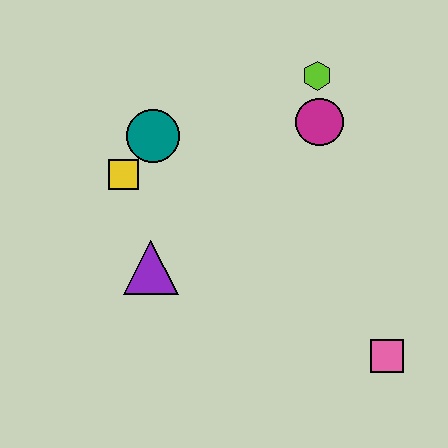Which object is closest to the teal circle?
The yellow square is closest to the teal circle.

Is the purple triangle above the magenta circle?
No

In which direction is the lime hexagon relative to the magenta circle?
The lime hexagon is above the magenta circle.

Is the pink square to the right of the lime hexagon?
Yes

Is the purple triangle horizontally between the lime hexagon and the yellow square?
Yes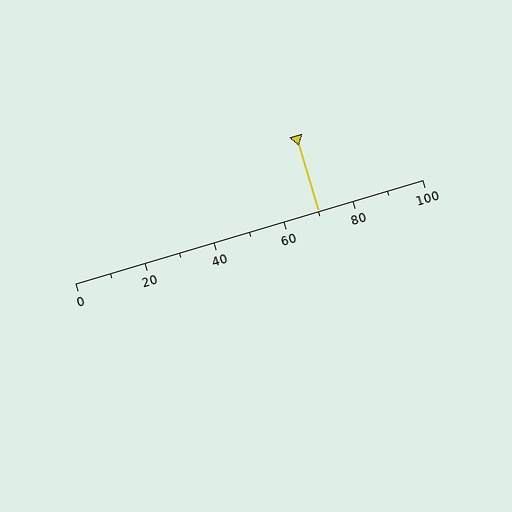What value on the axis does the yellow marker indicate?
The marker indicates approximately 70.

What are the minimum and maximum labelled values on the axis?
The axis runs from 0 to 100.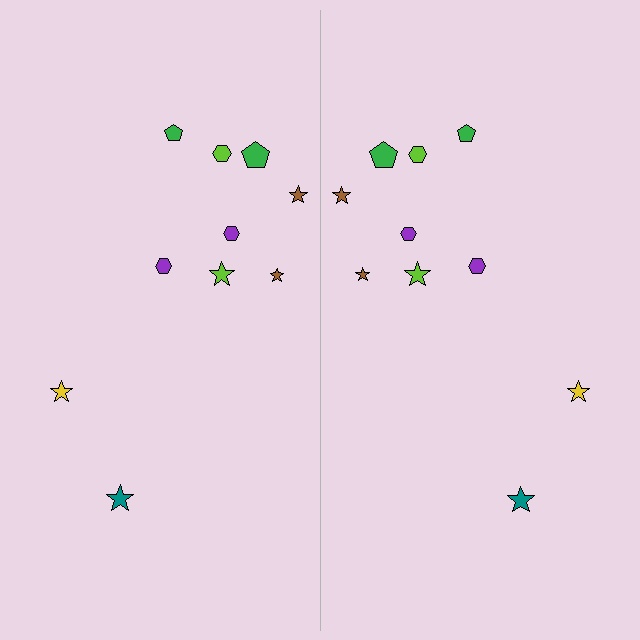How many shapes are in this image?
There are 20 shapes in this image.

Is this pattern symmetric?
Yes, this pattern has bilateral (reflection) symmetry.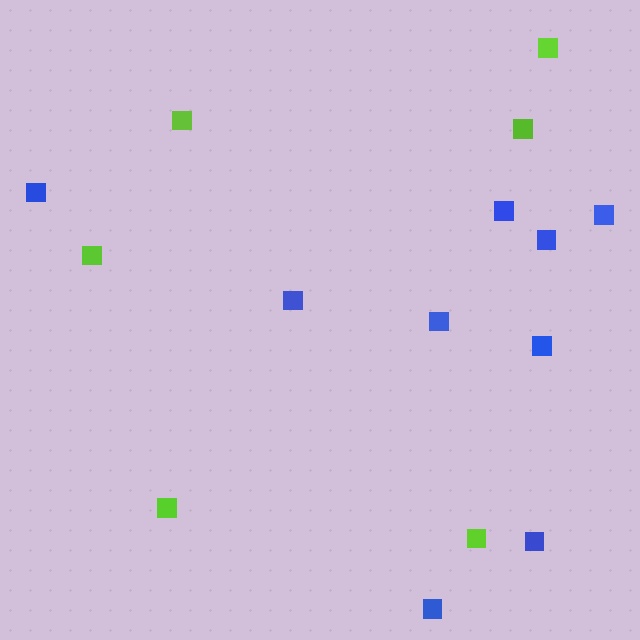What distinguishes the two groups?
There are 2 groups: one group of lime squares (6) and one group of blue squares (9).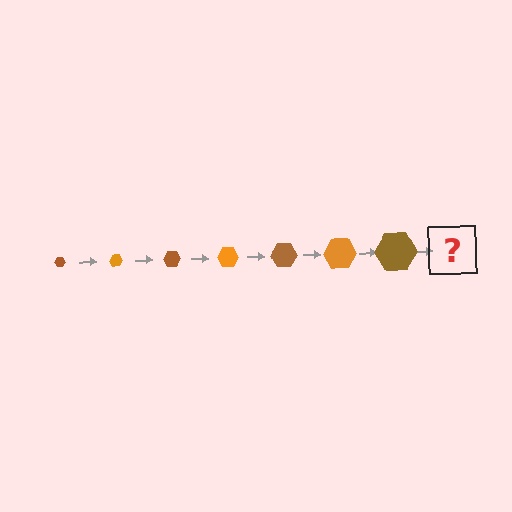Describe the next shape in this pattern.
It should be an orange hexagon, larger than the previous one.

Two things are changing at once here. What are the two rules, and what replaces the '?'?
The two rules are that the hexagon grows larger each step and the color cycles through brown and orange. The '?' should be an orange hexagon, larger than the previous one.